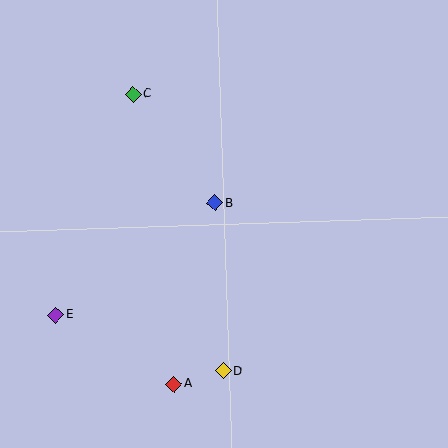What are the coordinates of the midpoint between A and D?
The midpoint between A and D is at (198, 377).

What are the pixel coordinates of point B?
Point B is at (215, 203).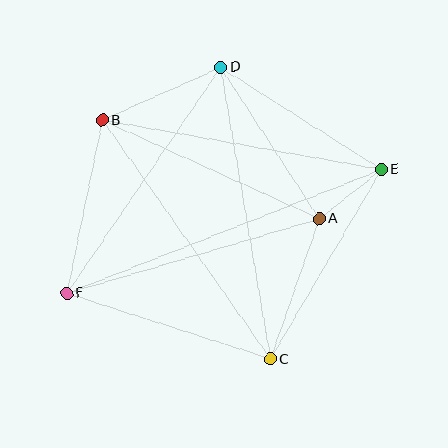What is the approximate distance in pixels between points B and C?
The distance between B and C is approximately 292 pixels.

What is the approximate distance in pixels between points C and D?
The distance between C and D is approximately 296 pixels.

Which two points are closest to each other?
Points A and E are closest to each other.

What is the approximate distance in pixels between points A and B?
The distance between A and B is approximately 238 pixels.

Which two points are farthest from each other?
Points E and F are farthest from each other.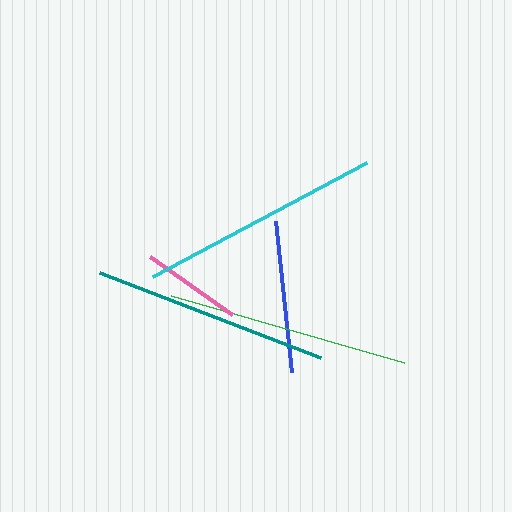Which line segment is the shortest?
The pink line is the shortest at approximately 100 pixels.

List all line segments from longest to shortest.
From longest to shortest: cyan, green, teal, blue, pink.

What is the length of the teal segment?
The teal segment is approximately 237 pixels long.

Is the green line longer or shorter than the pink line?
The green line is longer than the pink line.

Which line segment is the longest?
The cyan line is the longest at approximately 243 pixels.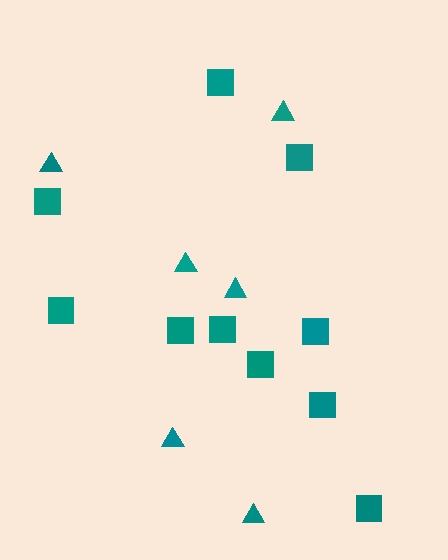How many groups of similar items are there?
There are 2 groups: one group of triangles (6) and one group of squares (10).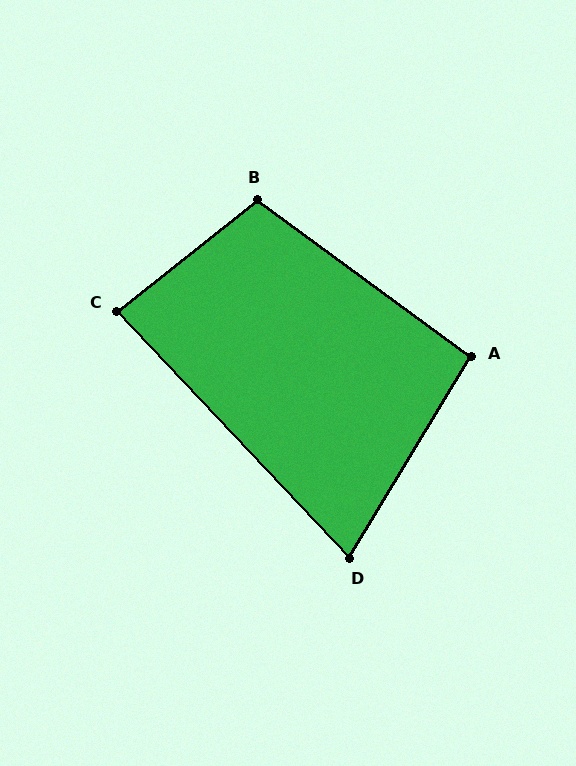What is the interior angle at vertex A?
Approximately 95 degrees (obtuse).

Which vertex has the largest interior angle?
B, at approximately 105 degrees.